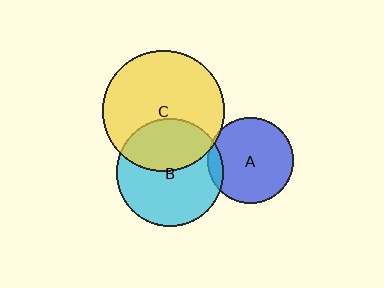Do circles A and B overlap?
Yes.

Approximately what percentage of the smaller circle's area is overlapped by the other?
Approximately 10%.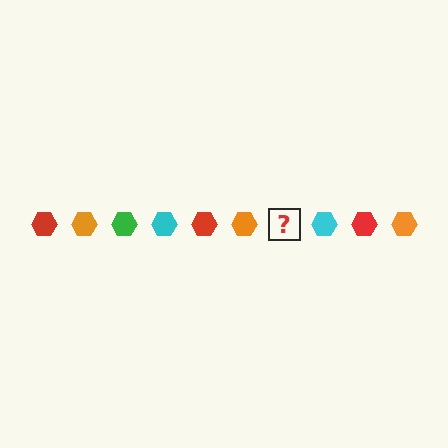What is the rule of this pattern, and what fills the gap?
The rule is that the pattern cycles through red, orange, green, cyan hexagons. The gap should be filled with a green hexagon.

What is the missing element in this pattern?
The missing element is a green hexagon.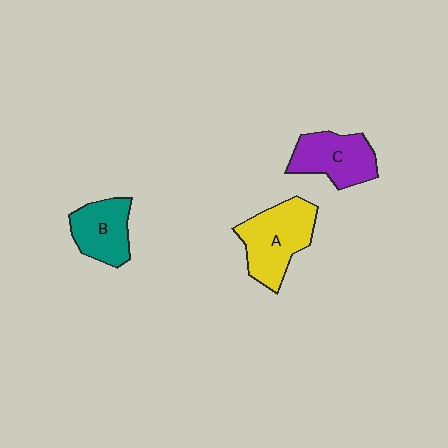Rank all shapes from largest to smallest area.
From largest to smallest: A (yellow), C (purple), B (teal).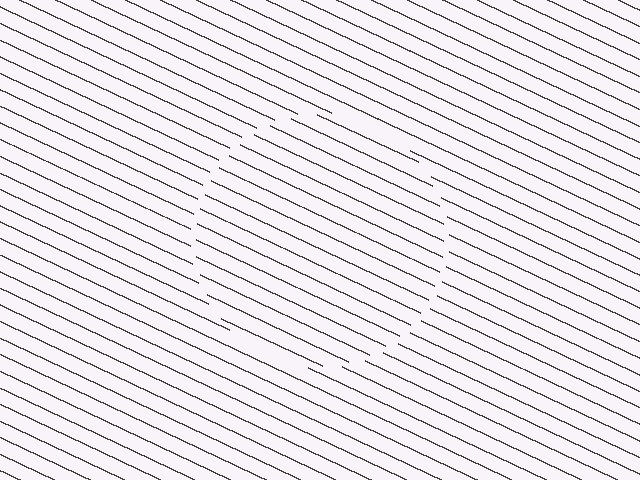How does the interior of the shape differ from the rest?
The interior of the shape contains the same grating, shifted by half a period — the contour is defined by the phase discontinuity where line-ends from the inner and outer gratings abut.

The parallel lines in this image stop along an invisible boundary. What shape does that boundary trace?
An illusory circle. The interior of the shape contains the same grating, shifted by half a period — the contour is defined by the phase discontinuity where line-ends from the inner and outer gratings abut.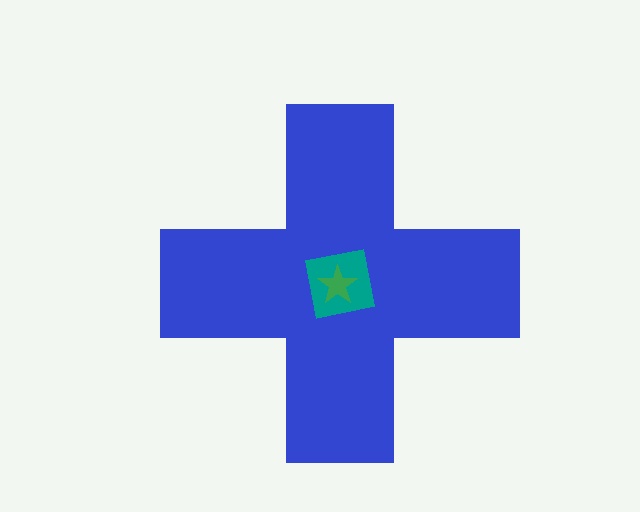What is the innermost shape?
The green star.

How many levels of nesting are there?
3.